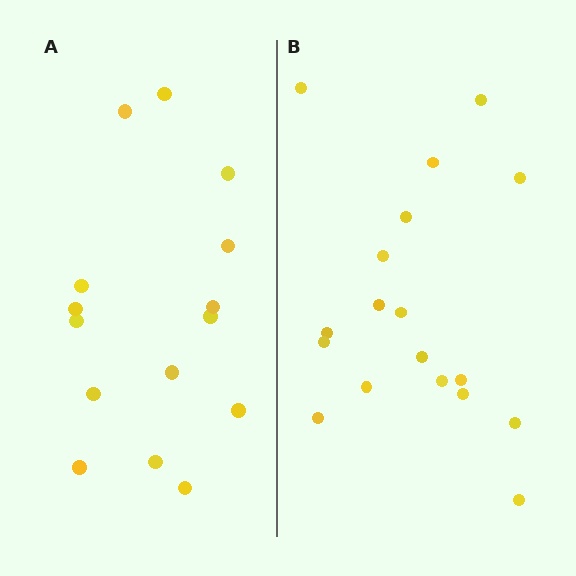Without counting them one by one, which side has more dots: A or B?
Region B (the right region) has more dots.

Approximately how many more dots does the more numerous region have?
Region B has just a few more — roughly 2 or 3 more dots than region A.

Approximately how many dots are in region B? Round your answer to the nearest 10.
About 20 dots. (The exact count is 18, which rounds to 20.)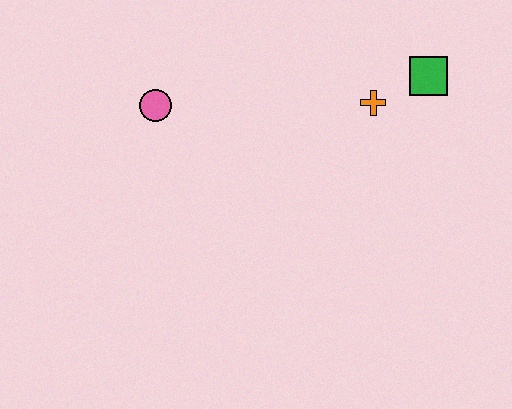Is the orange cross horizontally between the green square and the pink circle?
Yes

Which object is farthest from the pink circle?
The green square is farthest from the pink circle.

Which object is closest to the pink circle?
The orange cross is closest to the pink circle.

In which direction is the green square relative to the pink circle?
The green square is to the right of the pink circle.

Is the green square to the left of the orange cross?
No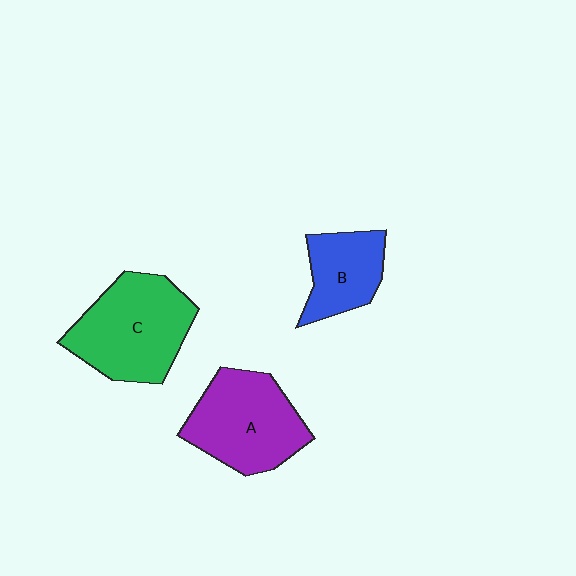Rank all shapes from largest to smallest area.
From largest to smallest: C (green), A (purple), B (blue).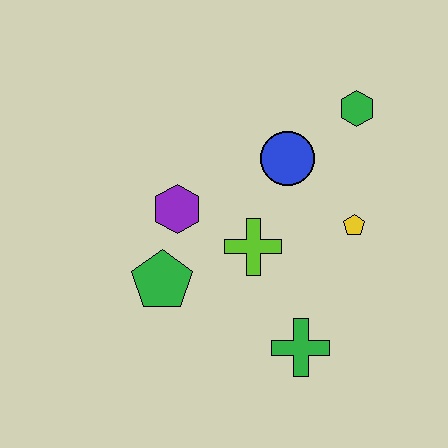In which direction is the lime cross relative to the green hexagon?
The lime cross is below the green hexagon.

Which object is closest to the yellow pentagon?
The blue circle is closest to the yellow pentagon.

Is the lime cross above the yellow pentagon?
No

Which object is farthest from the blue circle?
The green cross is farthest from the blue circle.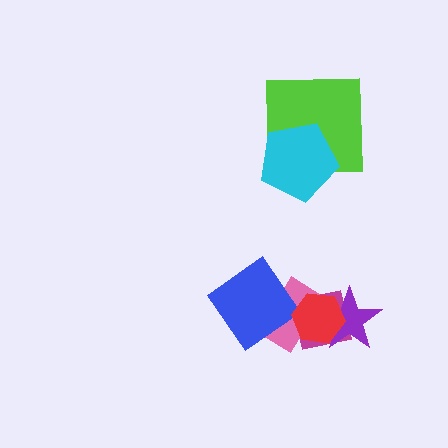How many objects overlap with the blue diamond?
1 object overlaps with the blue diamond.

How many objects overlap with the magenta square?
3 objects overlap with the magenta square.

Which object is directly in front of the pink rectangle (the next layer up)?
The purple star is directly in front of the pink rectangle.